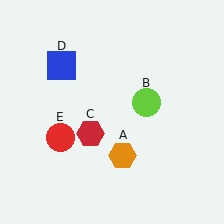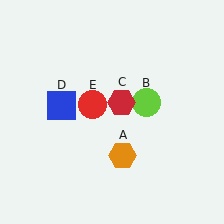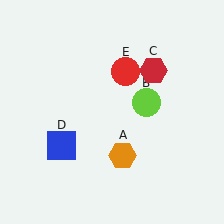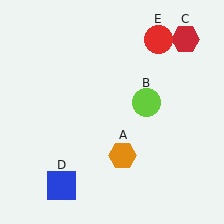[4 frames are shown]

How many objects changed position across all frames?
3 objects changed position: red hexagon (object C), blue square (object D), red circle (object E).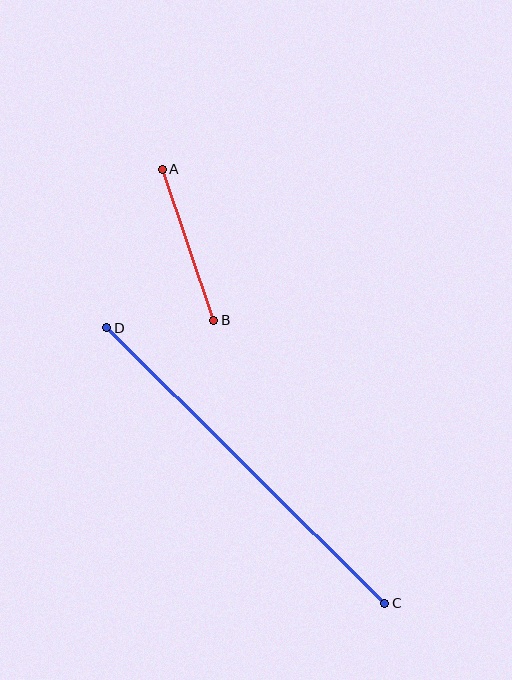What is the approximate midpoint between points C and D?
The midpoint is at approximately (246, 466) pixels.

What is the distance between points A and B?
The distance is approximately 159 pixels.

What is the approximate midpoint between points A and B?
The midpoint is at approximately (188, 245) pixels.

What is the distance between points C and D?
The distance is approximately 391 pixels.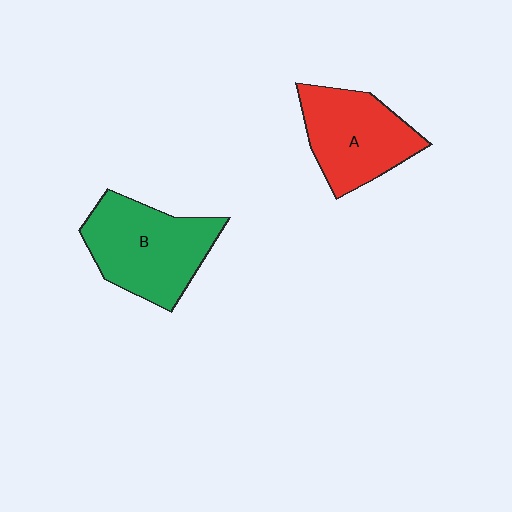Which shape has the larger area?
Shape B (green).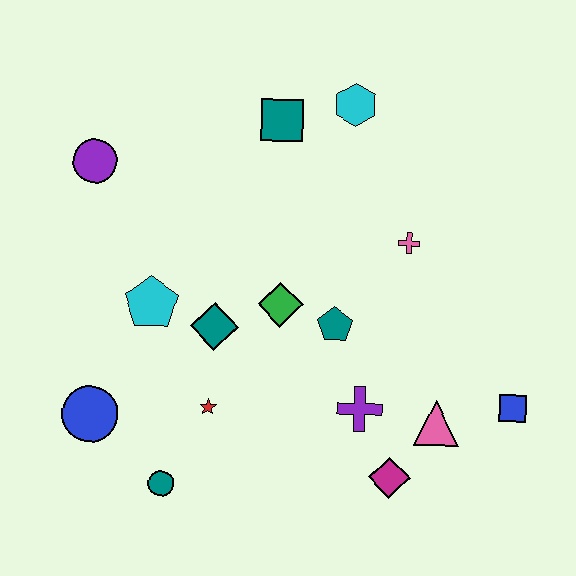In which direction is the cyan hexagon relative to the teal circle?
The cyan hexagon is above the teal circle.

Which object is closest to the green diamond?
The teal pentagon is closest to the green diamond.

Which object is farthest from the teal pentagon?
The purple circle is farthest from the teal pentagon.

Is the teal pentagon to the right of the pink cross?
No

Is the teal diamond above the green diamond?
No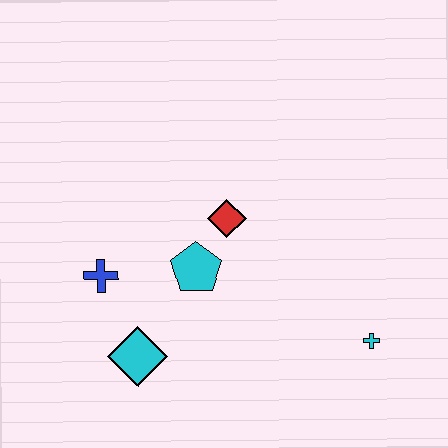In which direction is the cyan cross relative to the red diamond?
The cyan cross is to the right of the red diamond.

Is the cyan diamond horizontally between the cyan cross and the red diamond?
No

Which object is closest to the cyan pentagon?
The red diamond is closest to the cyan pentagon.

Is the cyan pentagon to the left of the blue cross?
No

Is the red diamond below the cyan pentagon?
No